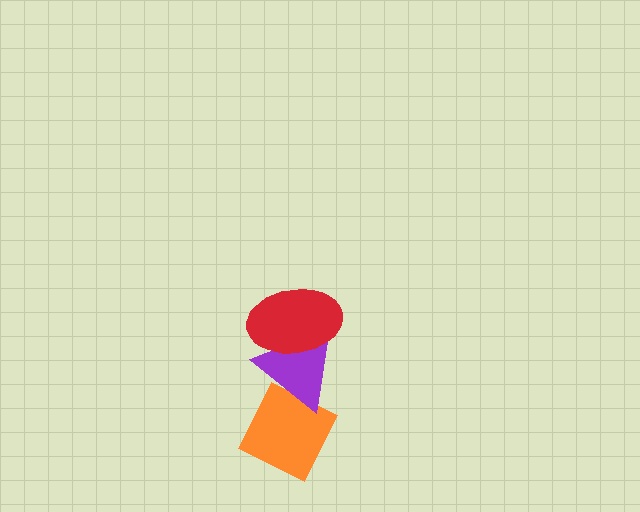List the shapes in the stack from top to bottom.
From top to bottom: the red ellipse, the purple triangle, the orange diamond.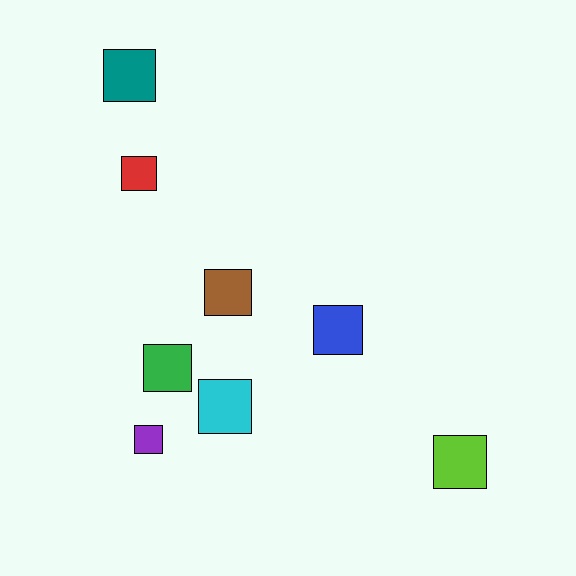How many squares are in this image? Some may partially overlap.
There are 8 squares.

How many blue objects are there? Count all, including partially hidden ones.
There is 1 blue object.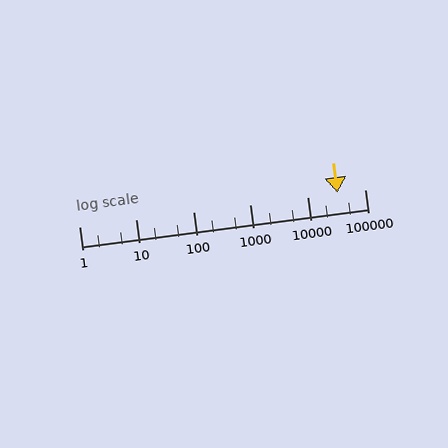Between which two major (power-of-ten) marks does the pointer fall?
The pointer is between 10000 and 100000.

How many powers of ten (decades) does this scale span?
The scale spans 5 decades, from 1 to 100000.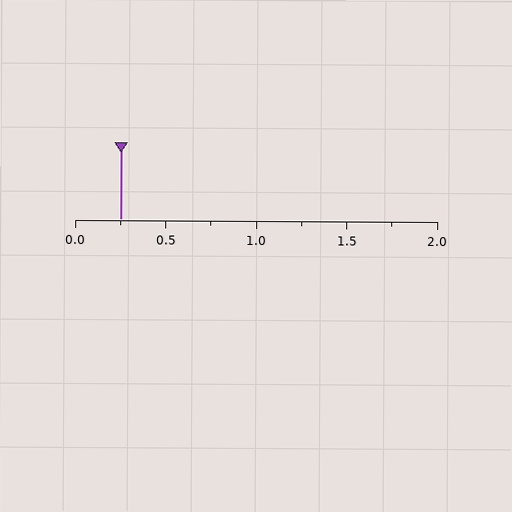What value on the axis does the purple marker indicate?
The marker indicates approximately 0.25.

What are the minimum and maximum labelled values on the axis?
The axis runs from 0.0 to 2.0.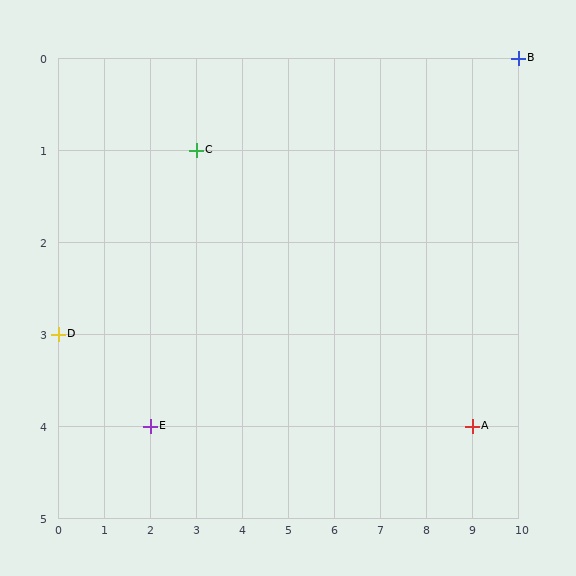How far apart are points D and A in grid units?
Points D and A are 9 columns and 1 row apart (about 9.1 grid units diagonally).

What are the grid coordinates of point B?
Point B is at grid coordinates (10, 0).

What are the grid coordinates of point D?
Point D is at grid coordinates (0, 3).